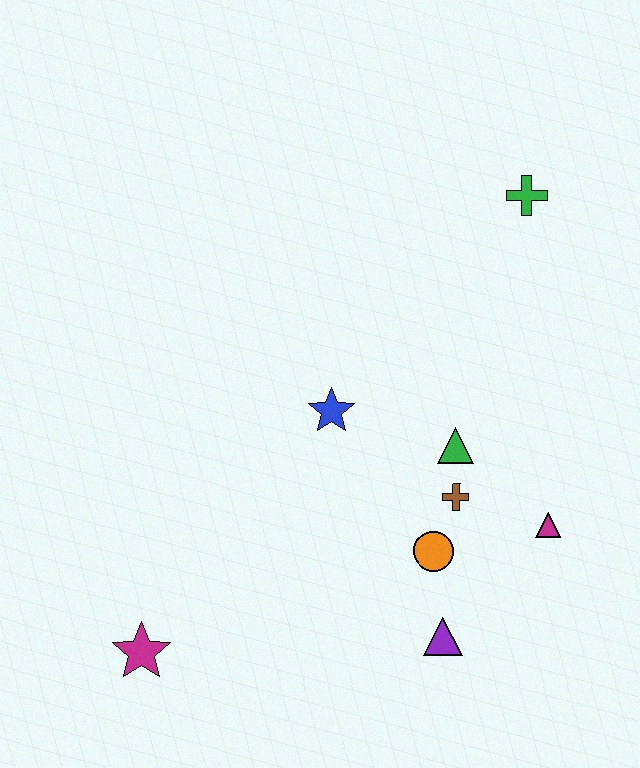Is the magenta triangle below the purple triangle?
No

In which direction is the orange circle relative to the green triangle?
The orange circle is below the green triangle.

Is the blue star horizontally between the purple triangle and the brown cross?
No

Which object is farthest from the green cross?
The magenta star is farthest from the green cross.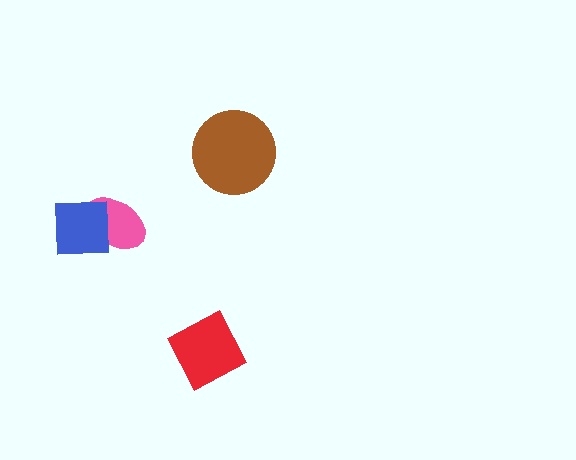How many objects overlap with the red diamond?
0 objects overlap with the red diamond.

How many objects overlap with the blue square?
1 object overlaps with the blue square.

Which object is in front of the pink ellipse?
The blue square is in front of the pink ellipse.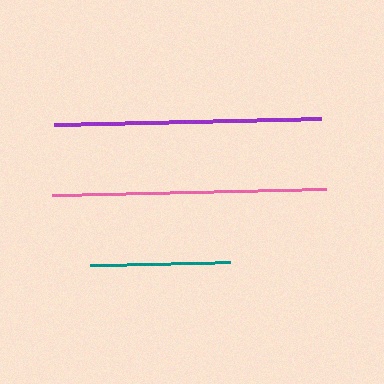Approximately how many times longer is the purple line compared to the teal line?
The purple line is approximately 1.9 times the length of the teal line.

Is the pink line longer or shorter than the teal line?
The pink line is longer than the teal line.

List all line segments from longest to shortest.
From longest to shortest: pink, purple, teal.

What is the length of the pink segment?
The pink segment is approximately 274 pixels long.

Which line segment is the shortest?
The teal line is the shortest at approximately 140 pixels.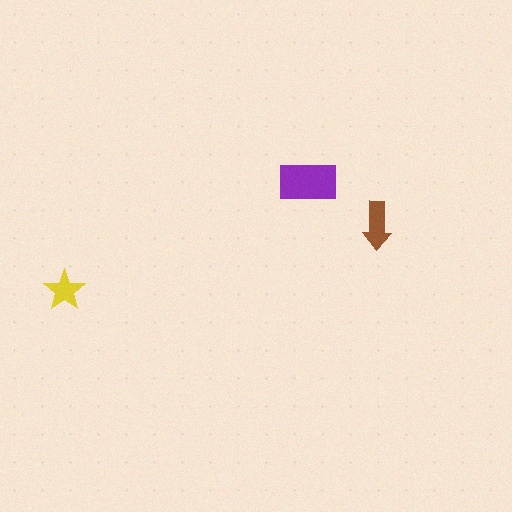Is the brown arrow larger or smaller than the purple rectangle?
Smaller.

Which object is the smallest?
The yellow star.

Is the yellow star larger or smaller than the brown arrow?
Smaller.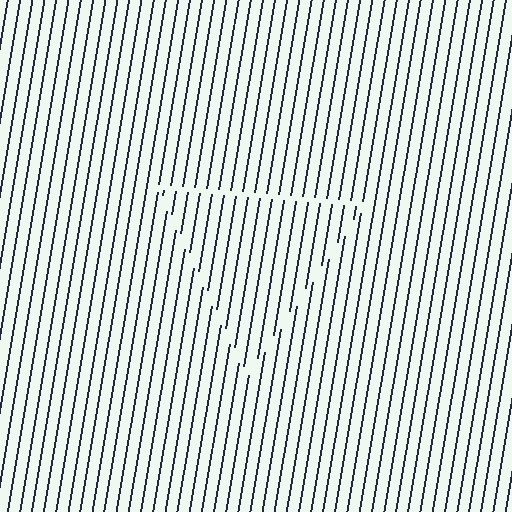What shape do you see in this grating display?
An illusory triangle. The interior of the shape contains the same grating, shifted by half a period — the contour is defined by the phase discontinuity where line-ends from the inner and outer gratings abut.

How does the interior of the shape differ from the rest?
The interior of the shape contains the same grating, shifted by half a period — the contour is defined by the phase discontinuity where line-ends from the inner and outer gratings abut.